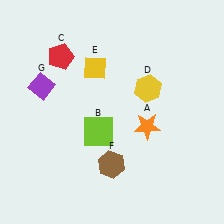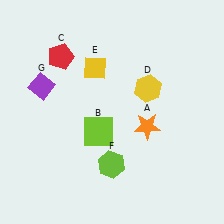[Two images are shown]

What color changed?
The hexagon (F) changed from brown in Image 1 to lime in Image 2.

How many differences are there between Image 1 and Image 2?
There is 1 difference between the two images.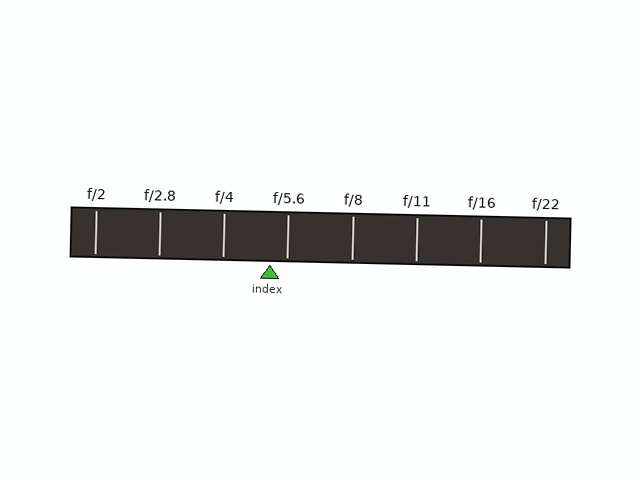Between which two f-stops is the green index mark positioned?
The index mark is between f/4 and f/5.6.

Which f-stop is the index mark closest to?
The index mark is closest to f/5.6.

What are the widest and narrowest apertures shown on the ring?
The widest aperture shown is f/2 and the narrowest is f/22.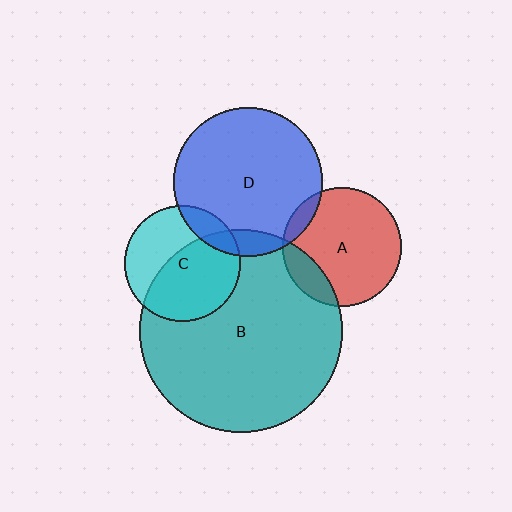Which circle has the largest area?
Circle B (teal).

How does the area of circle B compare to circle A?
Approximately 2.9 times.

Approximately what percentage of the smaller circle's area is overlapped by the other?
Approximately 15%.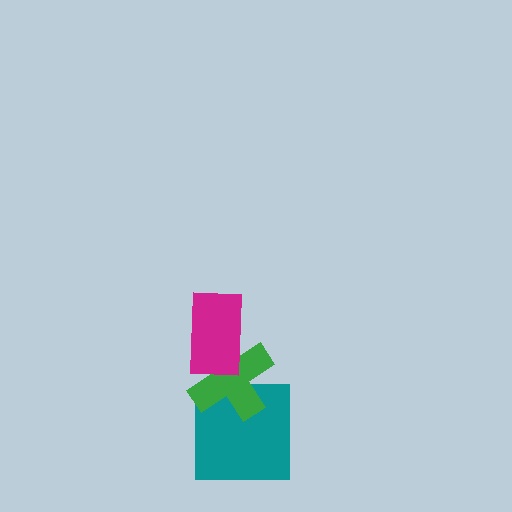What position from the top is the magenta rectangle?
The magenta rectangle is 1st from the top.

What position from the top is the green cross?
The green cross is 2nd from the top.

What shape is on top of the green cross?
The magenta rectangle is on top of the green cross.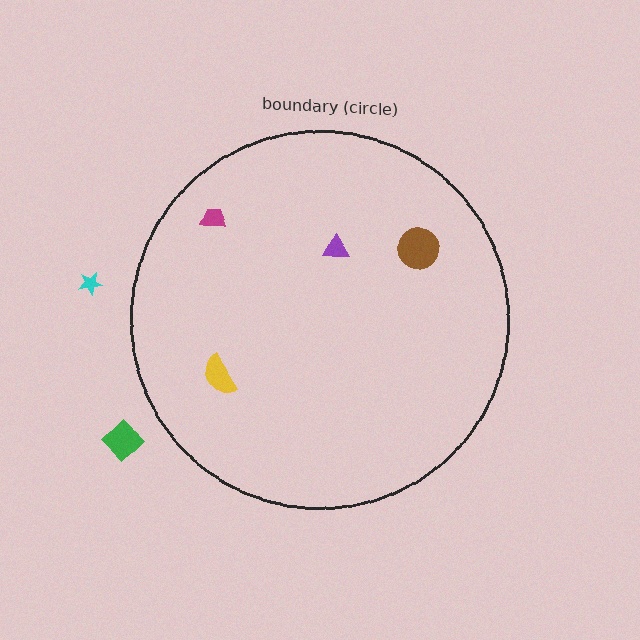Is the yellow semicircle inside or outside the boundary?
Inside.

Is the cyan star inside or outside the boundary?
Outside.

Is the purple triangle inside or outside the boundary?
Inside.